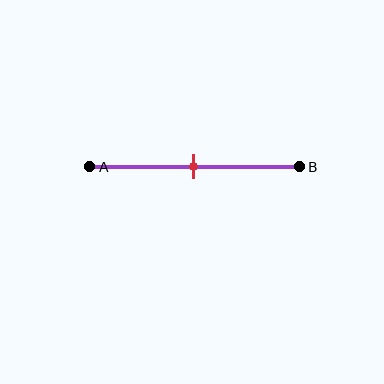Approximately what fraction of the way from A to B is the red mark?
The red mark is approximately 50% of the way from A to B.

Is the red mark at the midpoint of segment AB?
Yes, the mark is approximately at the midpoint.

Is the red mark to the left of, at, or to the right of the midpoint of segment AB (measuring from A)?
The red mark is approximately at the midpoint of segment AB.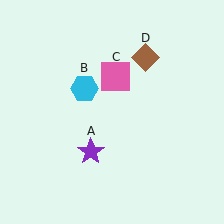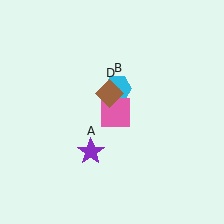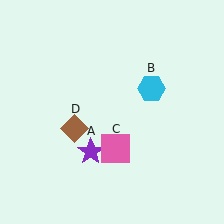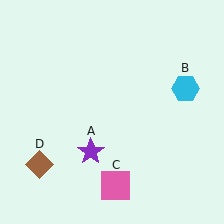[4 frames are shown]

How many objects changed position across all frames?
3 objects changed position: cyan hexagon (object B), pink square (object C), brown diamond (object D).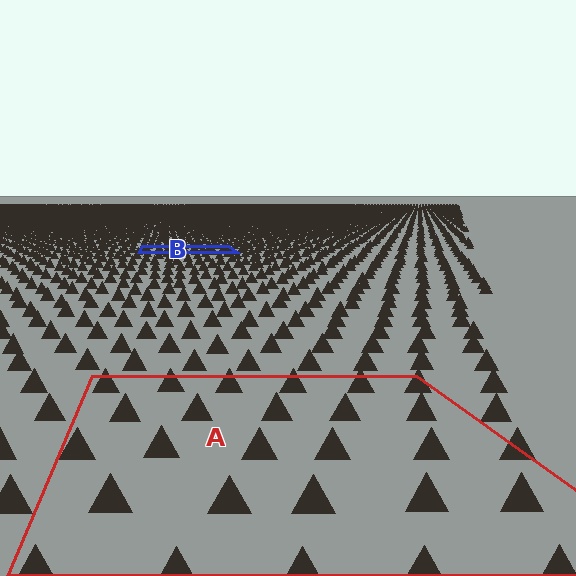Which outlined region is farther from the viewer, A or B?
Region B is farther from the viewer — the texture elements inside it appear smaller and more densely packed.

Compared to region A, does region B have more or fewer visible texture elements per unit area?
Region B has more texture elements per unit area — they are packed more densely because it is farther away.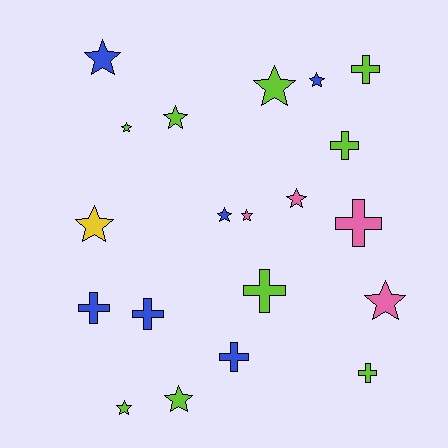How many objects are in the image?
There are 20 objects.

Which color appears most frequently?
Lime, with 9 objects.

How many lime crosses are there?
There are 4 lime crosses.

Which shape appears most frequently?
Star, with 12 objects.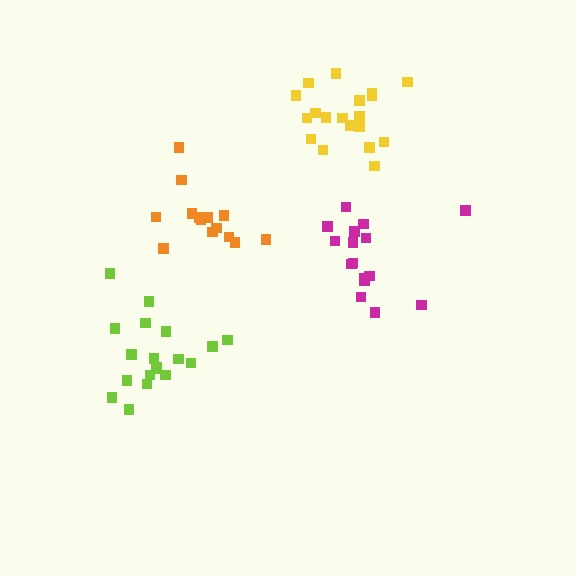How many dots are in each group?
Group 1: 20 dots, Group 2: 19 dots, Group 3: 14 dots, Group 4: 16 dots (69 total).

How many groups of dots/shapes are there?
There are 4 groups.